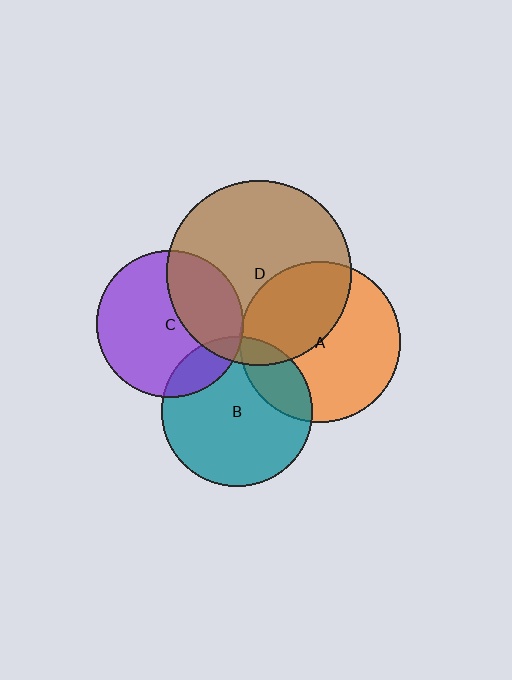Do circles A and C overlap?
Yes.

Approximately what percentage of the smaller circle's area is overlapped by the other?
Approximately 5%.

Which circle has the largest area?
Circle D (brown).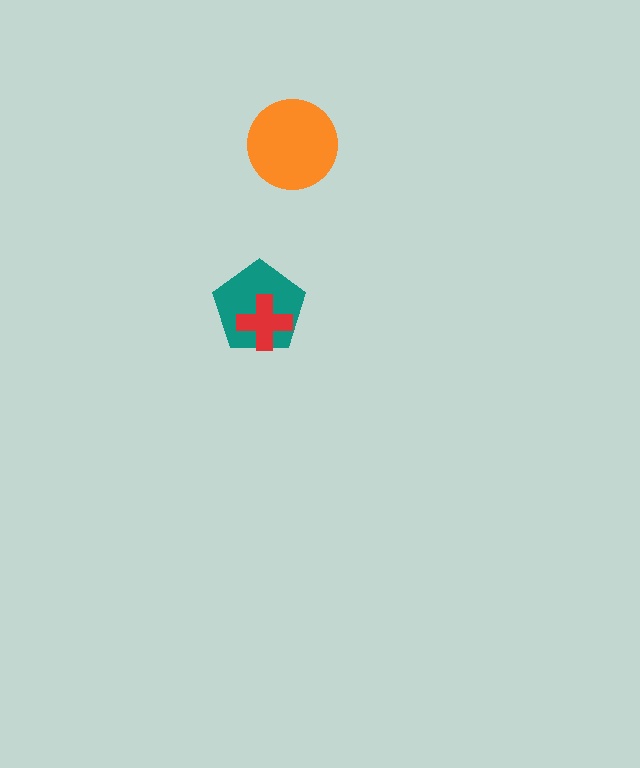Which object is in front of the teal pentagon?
The red cross is in front of the teal pentagon.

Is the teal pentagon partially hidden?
Yes, it is partially covered by another shape.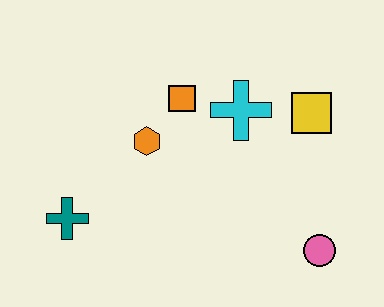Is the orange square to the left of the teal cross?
No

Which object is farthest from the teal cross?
The yellow square is farthest from the teal cross.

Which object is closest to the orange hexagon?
The orange square is closest to the orange hexagon.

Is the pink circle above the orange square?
No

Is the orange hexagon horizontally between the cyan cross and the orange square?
No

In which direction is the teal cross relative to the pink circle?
The teal cross is to the left of the pink circle.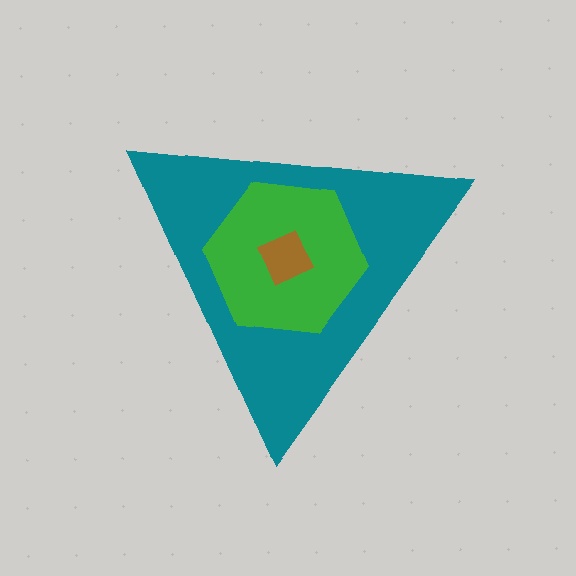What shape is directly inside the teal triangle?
The green hexagon.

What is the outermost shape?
The teal triangle.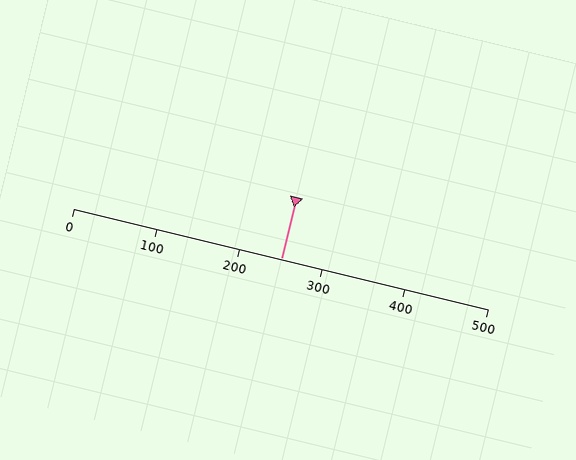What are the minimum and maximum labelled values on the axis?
The axis runs from 0 to 500.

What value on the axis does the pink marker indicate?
The marker indicates approximately 250.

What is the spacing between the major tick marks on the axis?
The major ticks are spaced 100 apart.